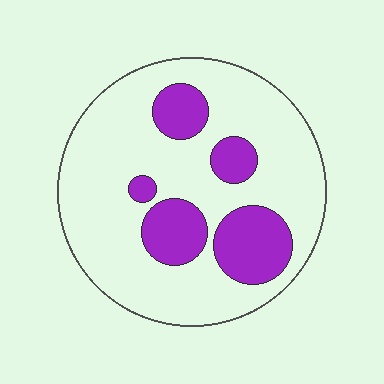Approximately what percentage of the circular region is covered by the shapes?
Approximately 25%.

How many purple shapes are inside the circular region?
5.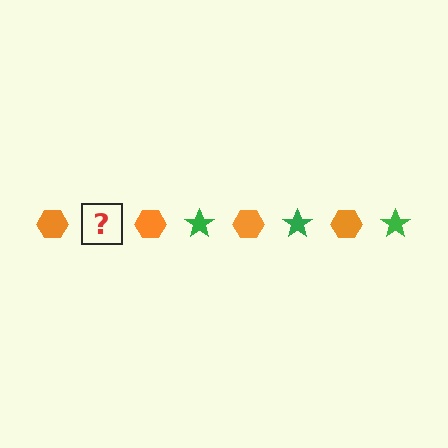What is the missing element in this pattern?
The missing element is a green star.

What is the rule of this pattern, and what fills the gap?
The rule is that the pattern alternates between orange hexagon and green star. The gap should be filled with a green star.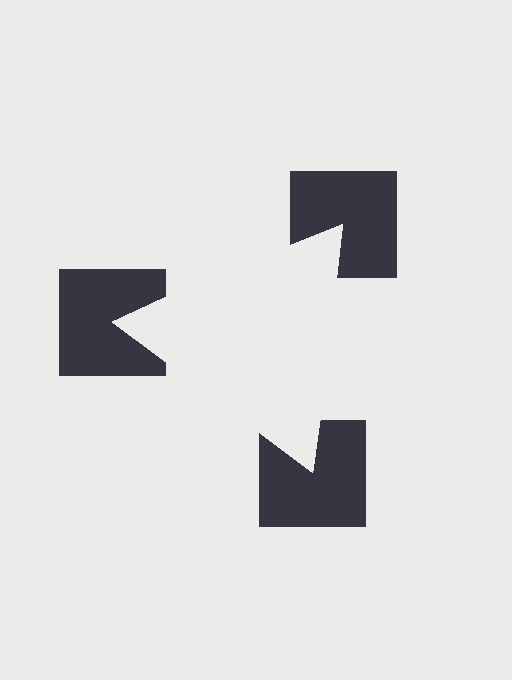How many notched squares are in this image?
There are 3 — one at each vertex of the illusory triangle.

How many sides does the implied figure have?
3 sides.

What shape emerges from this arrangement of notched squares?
An illusory triangle — its edges are inferred from the aligned wedge cuts in the notched squares, not physically drawn.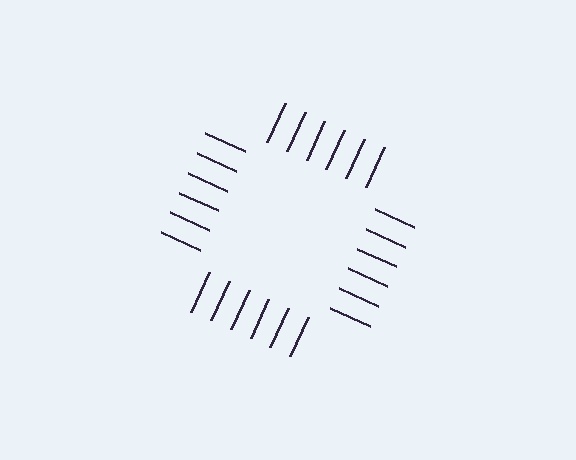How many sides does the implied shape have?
4 sides — the line-ends trace a square.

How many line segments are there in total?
24 — 6 along each of the 4 edges.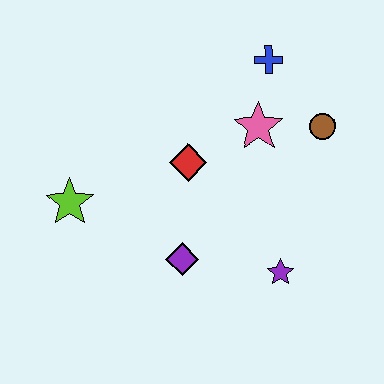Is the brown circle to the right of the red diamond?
Yes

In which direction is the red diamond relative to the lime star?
The red diamond is to the right of the lime star.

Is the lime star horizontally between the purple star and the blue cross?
No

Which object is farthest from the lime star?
The brown circle is farthest from the lime star.